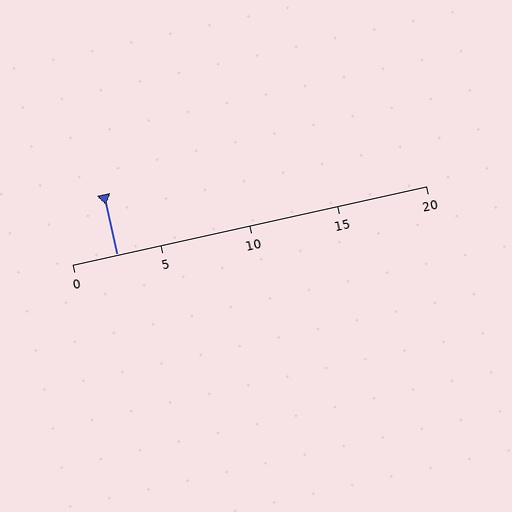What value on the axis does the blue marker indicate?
The marker indicates approximately 2.5.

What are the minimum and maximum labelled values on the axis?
The axis runs from 0 to 20.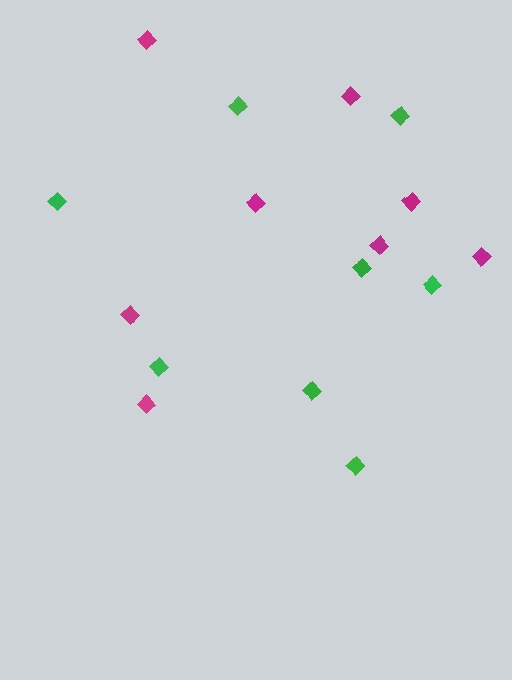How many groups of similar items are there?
There are 2 groups: one group of magenta diamonds (8) and one group of green diamonds (8).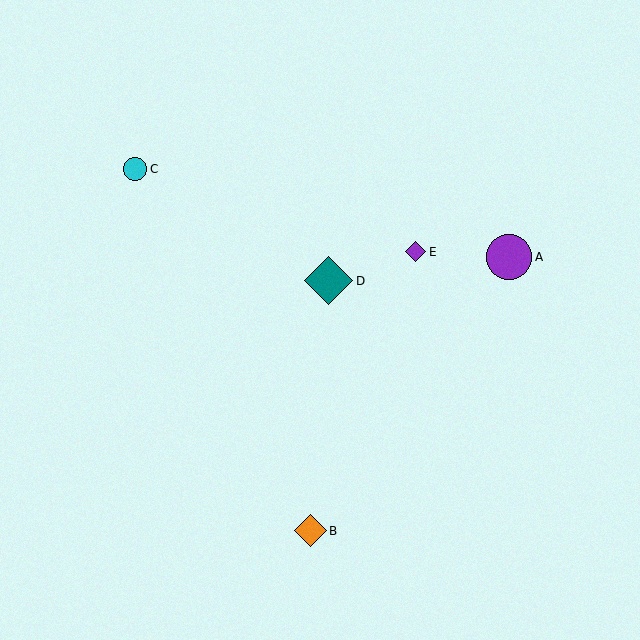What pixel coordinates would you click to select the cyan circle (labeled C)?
Click at (135, 169) to select the cyan circle C.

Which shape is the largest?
The teal diamond (labeled D) is the largest.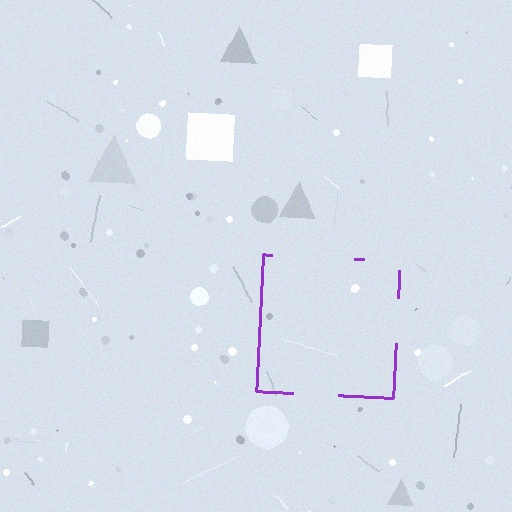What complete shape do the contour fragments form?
The contour fragments form a square.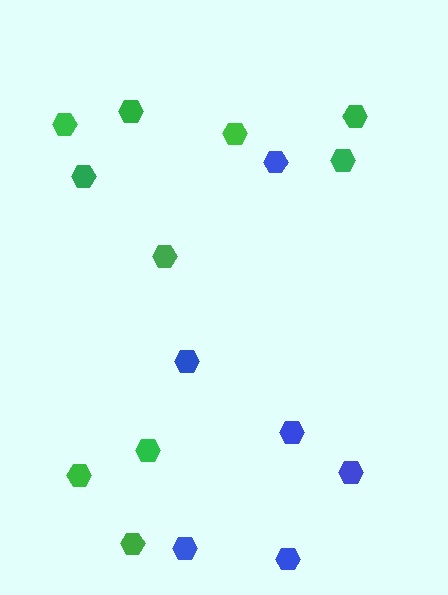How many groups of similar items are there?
There are 2 groups: one group of green hexagons (10) and one group of blue hexagons (6).